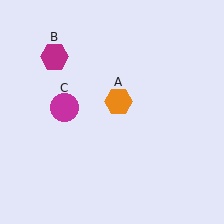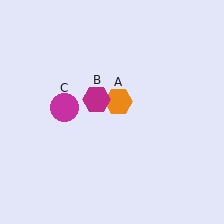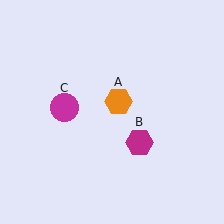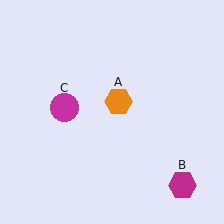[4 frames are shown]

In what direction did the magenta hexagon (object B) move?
The magenta hexagon (object B) moved down and to the right.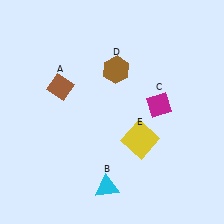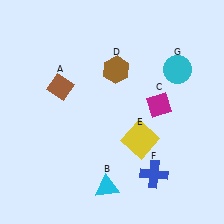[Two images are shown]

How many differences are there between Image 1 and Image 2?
There are 2 differences between the two images.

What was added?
A blue cross (F), a cyan circle (G) were added in Image 2.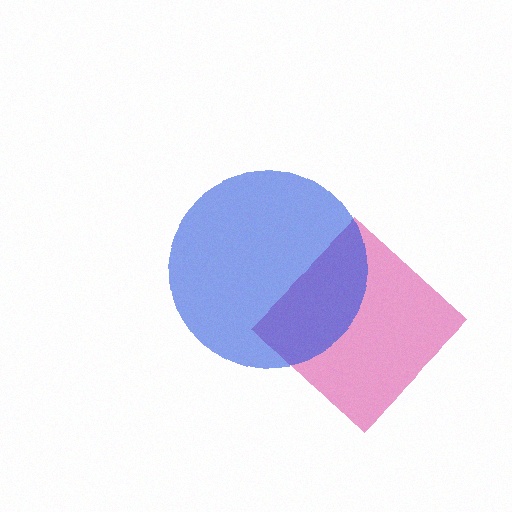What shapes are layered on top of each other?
The layered shapes are: a pink diamond, a blue circle.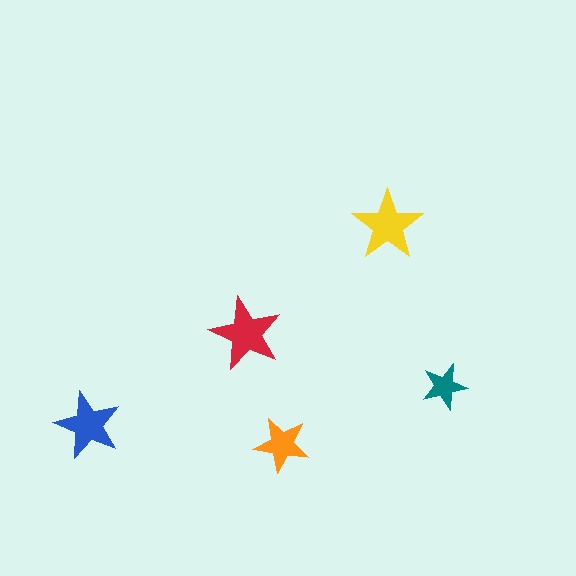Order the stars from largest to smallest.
the red one, the yellow one, the blue one, the orange one, the teal one.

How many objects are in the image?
There are 5 objects in the image.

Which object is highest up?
The yellow star is topmost.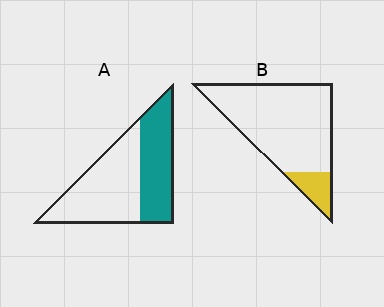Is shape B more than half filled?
No.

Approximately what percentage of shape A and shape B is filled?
A is approximately 40% and B is approximately 15%.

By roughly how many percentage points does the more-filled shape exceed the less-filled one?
By roughly 30 percentage points (A over B).